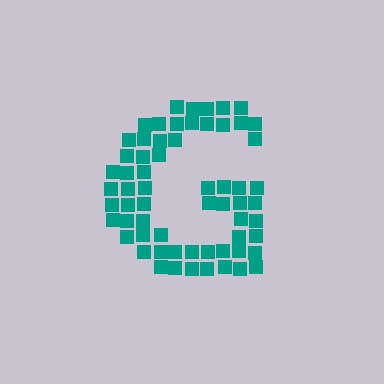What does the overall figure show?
The overall figure shows the letter G.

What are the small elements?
The small elements are squares.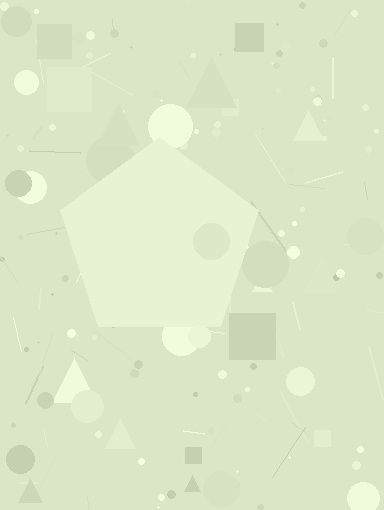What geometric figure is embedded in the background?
A pentagon is embedded in the background.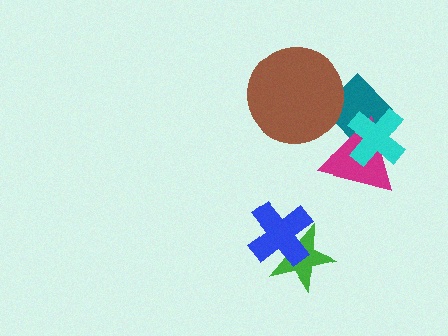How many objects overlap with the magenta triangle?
2 objects overlap with the magenta triangle.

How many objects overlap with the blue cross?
1 object overlaps with the blue cross.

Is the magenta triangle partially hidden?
Yes, it is partially covered by another shape.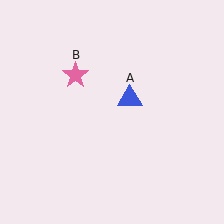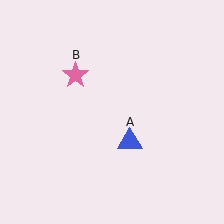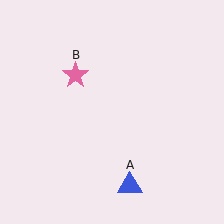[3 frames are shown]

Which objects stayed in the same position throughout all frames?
Pink star (object B) remained stationary.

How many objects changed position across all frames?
1 object changed position: blue triangle (object A).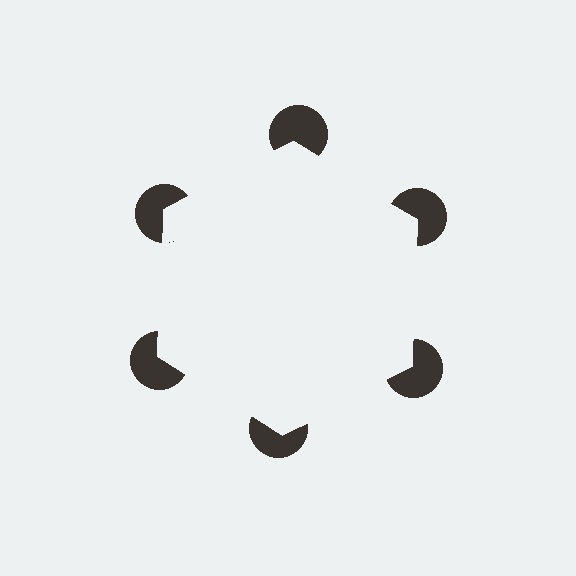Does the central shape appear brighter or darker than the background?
It typically appears slightly brighter than the background, even though no actual brightness change is drawn.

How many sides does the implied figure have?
6 sides.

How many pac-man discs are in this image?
There are 6 — one at each vertex of the illusory hexagon.